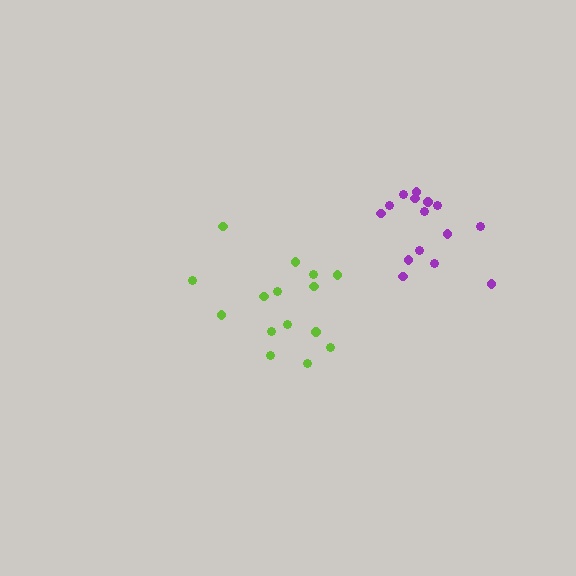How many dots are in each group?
Group 1: 15 dots, Group 2: 15 dots (30 total).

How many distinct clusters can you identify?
There are 2 distinct clusters.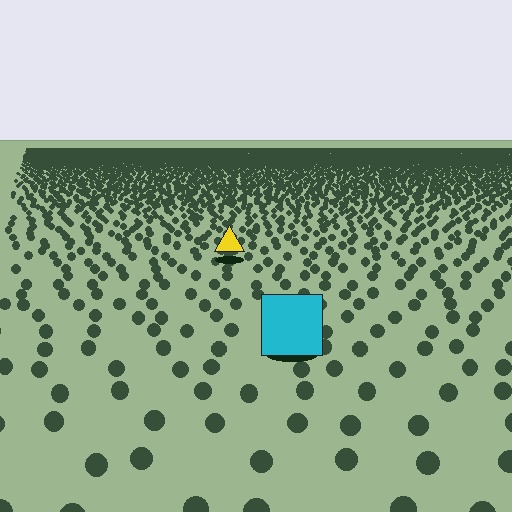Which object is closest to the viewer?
The cyan square is closest. The texture marks near it are larger and more spread out.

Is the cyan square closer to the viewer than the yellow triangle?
Yes. The cyan square is closer — you can tell from the texture gradient: the ground texture is coarser near it.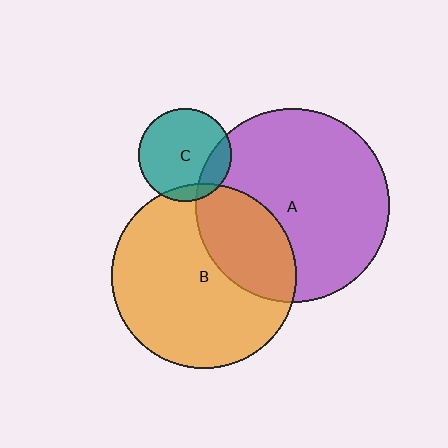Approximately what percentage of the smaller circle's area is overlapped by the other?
Approximately 20%.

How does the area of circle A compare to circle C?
Approximately 4.4 times.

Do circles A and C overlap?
Yes.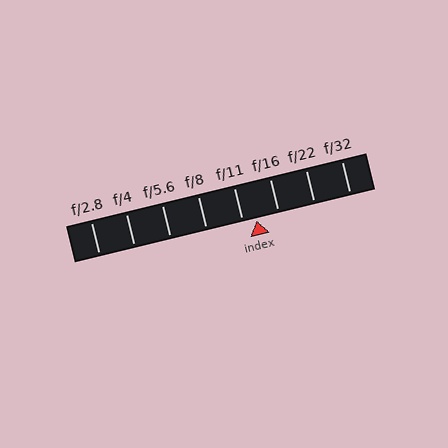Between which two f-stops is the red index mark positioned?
The index mark is between f/11 and f/16.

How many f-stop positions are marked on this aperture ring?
There are 8 f-stop positions marked.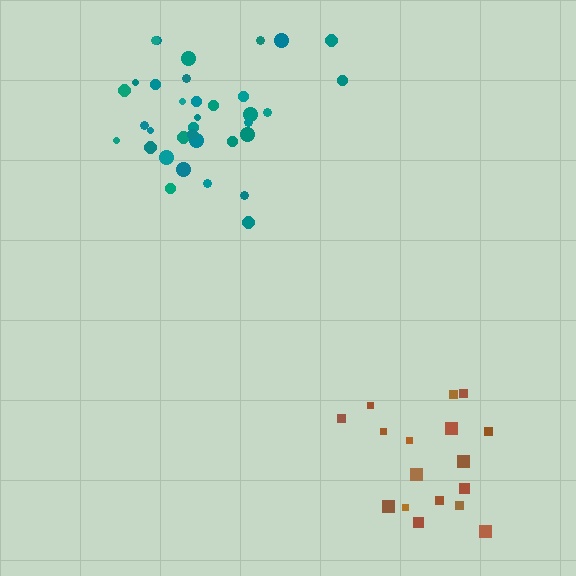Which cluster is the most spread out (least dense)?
Brown.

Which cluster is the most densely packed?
Teal.